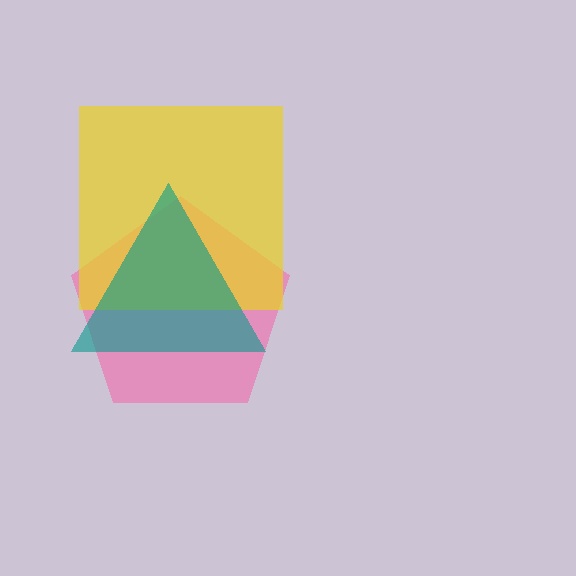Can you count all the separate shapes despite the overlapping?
Yes, there are 3 separate shapes.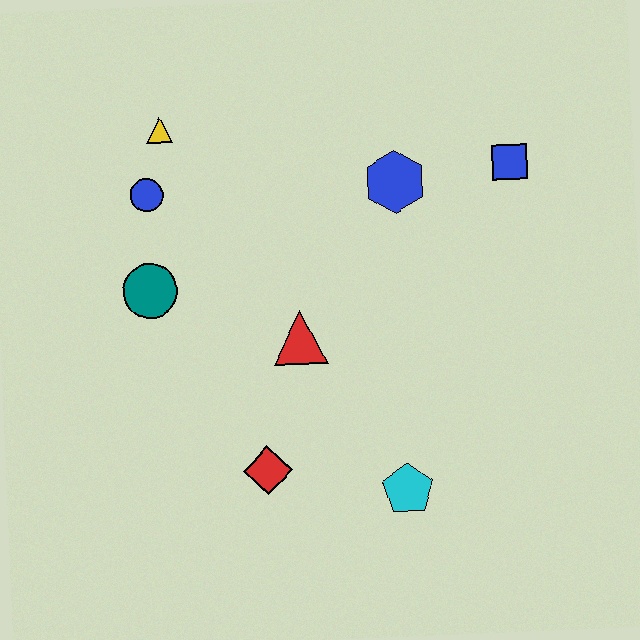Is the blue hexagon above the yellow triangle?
No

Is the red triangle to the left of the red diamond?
No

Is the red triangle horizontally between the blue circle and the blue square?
Yes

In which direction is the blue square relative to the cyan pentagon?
The blue square is above the cyan pentagon.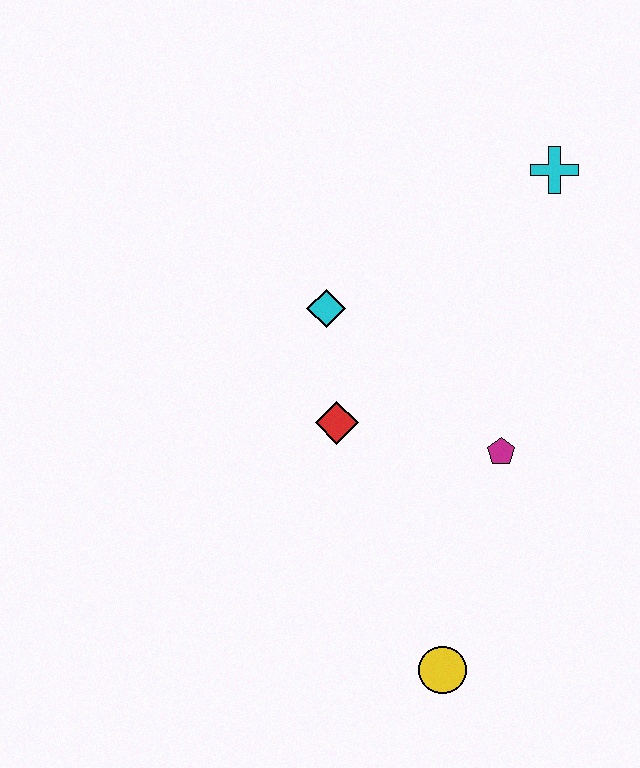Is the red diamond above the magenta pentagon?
Yes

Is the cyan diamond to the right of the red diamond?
No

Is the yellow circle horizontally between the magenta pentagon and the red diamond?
Yes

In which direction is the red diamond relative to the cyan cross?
The red diamond is below the cyan cross.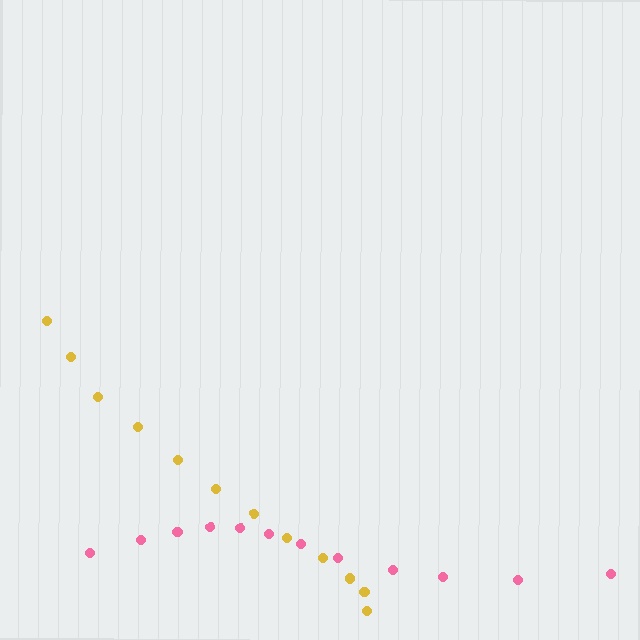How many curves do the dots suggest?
There are 2 distinct paths.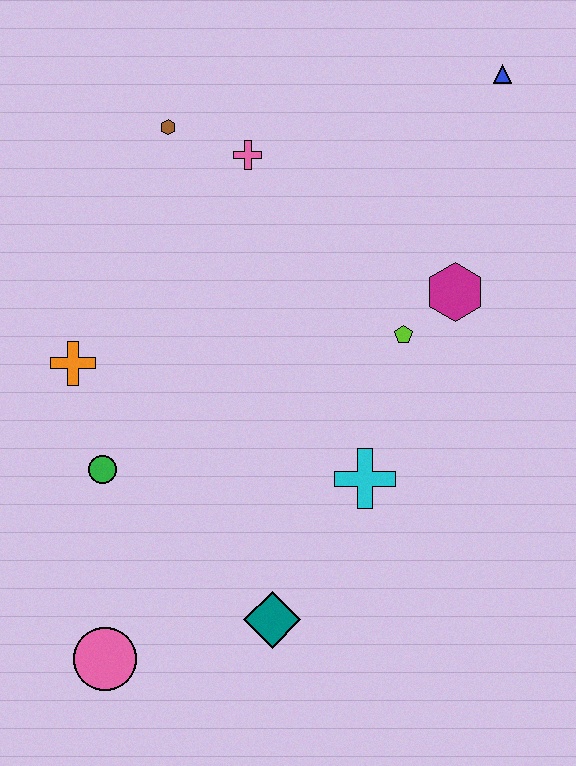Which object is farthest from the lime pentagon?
The pink circle is farthest from the lime pentagon.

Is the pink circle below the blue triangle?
Yes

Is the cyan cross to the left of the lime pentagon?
Yes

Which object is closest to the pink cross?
The brown hexagon is closest to the pink cross.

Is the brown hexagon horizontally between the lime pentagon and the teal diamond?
No